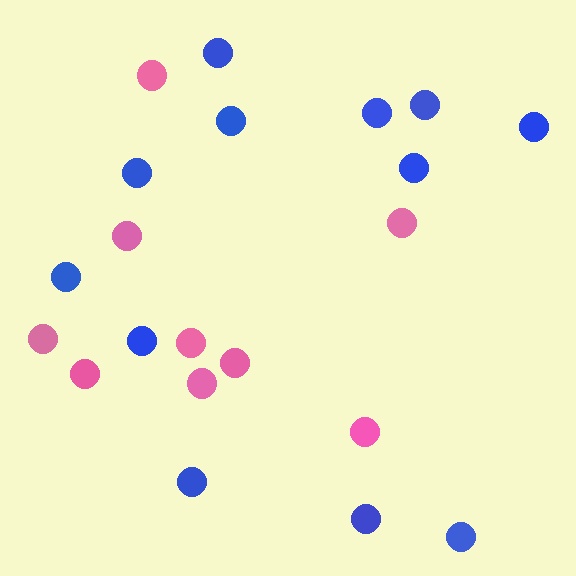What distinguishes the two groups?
There are 2 groups: one group of blue circles (12) and one group of pink circles (9).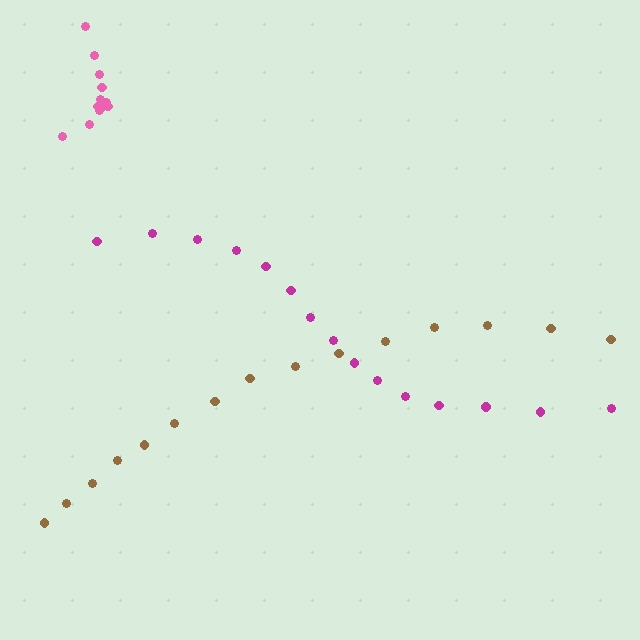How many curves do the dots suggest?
There are 3 distinct paths.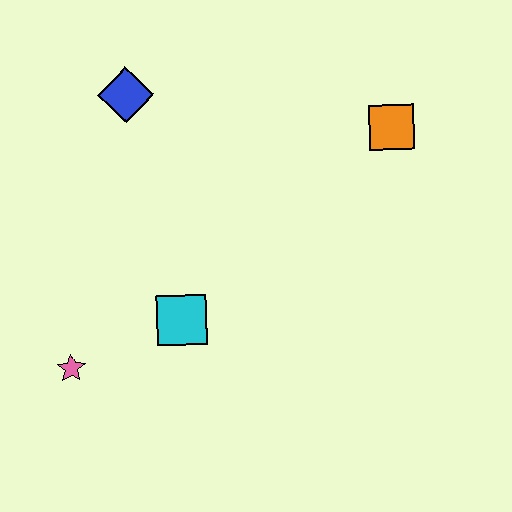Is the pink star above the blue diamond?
No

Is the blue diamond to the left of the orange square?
Yes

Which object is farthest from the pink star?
The orange square is farthest from the pink star.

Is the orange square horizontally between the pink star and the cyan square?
No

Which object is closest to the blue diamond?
The cyan square is closest to the blue diamond.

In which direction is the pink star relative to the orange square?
The pink star is to the left of the orange square.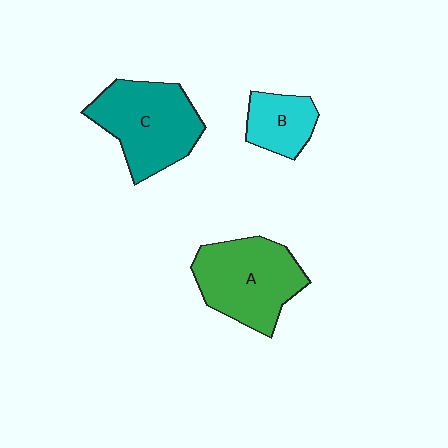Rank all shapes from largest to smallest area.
From largest to smallest: C (teal), A (green), B (cyan).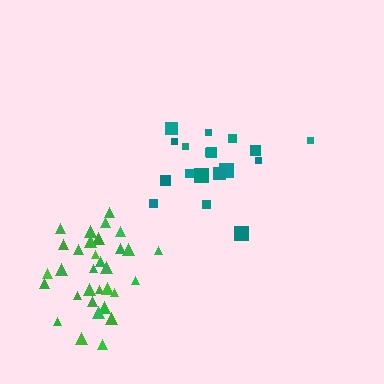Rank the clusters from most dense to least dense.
green, teal.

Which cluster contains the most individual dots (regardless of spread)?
Green (33).